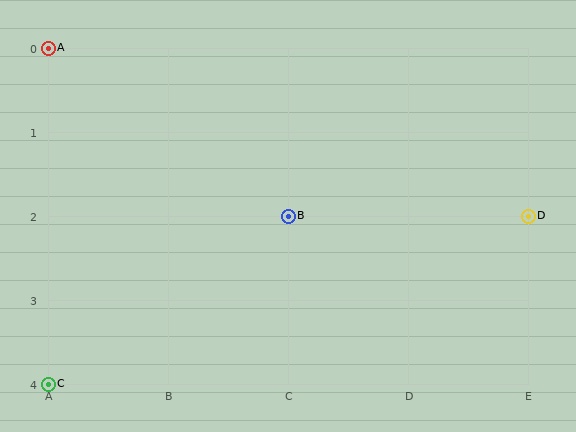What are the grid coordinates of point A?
Point A is at grid coordinates (A, 0).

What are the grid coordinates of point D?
Point D is at grid coordinates (E, 2).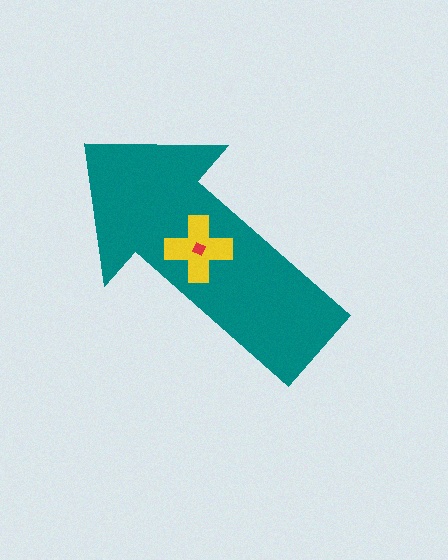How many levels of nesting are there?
3.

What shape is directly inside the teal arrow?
The yellow cross.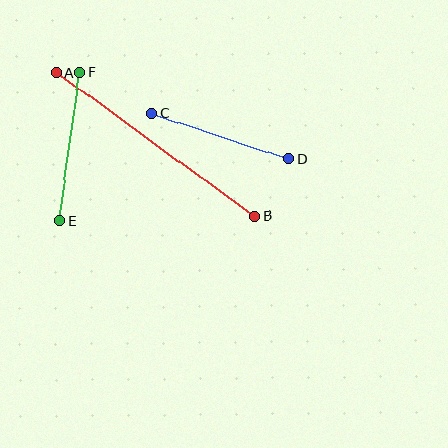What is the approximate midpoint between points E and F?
The midpoint is at approximately (70, 146) pixels.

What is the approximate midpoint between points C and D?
The midpoint is at approximately (220, 136) pixels.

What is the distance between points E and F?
The distance is approximately 150 pixels.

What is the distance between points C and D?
The distance is approximately 145 pixels.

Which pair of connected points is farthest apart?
Points A and B are farthest apart.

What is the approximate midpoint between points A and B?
The midpoint is at approximately (156, 144) pixels.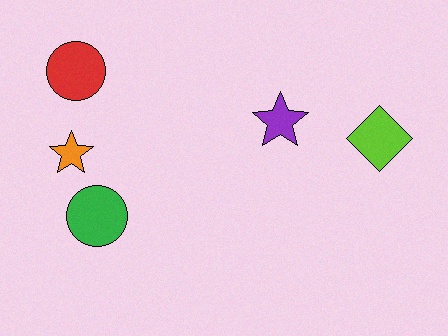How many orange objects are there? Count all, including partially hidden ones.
There is 1 orange object.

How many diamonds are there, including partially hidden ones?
There is 1 diamond.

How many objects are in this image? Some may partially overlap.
There are 5 objects.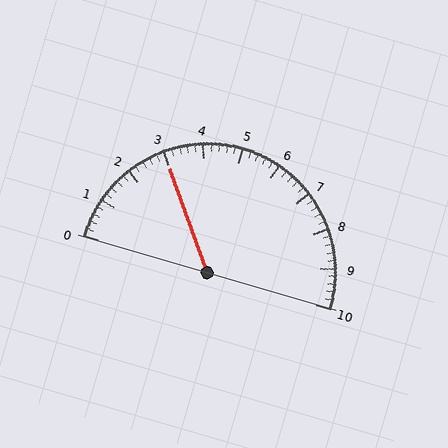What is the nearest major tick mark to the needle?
The nearest major tick mark is 3.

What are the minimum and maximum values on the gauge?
The gauge ranges from 0 to 10.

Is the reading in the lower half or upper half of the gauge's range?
The reading is in the lower half of the range (0 to 10).